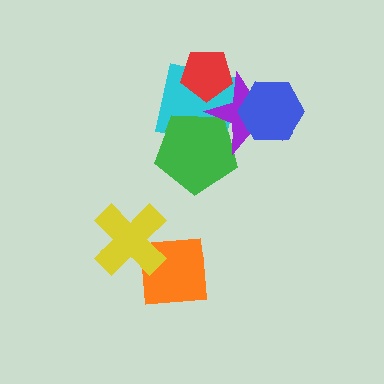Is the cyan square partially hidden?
Yes, it is partially covered by another shape.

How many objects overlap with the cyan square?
4 objects overlap with the cyan square.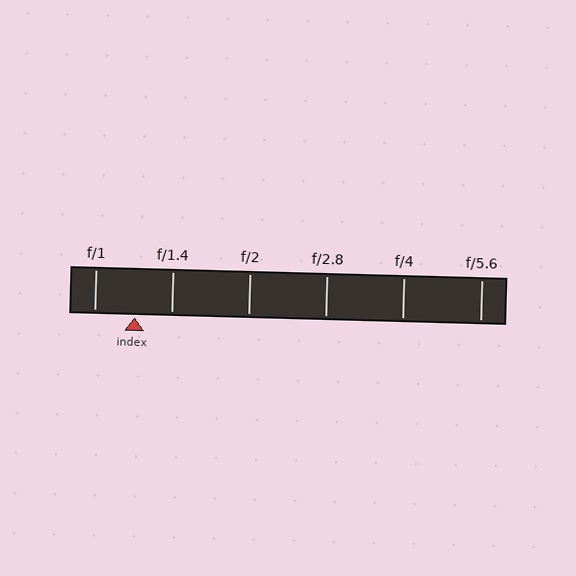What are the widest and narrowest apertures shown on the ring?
The widest aperture shown is f/1 and the narrowest is f/5.6.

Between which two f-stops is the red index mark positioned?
The index mark is between f/1 and f/1.4.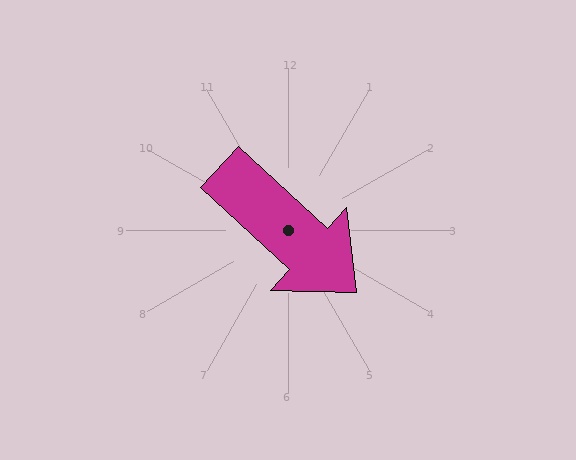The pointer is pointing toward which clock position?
Roughly 4 o'clock.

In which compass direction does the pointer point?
Southeast.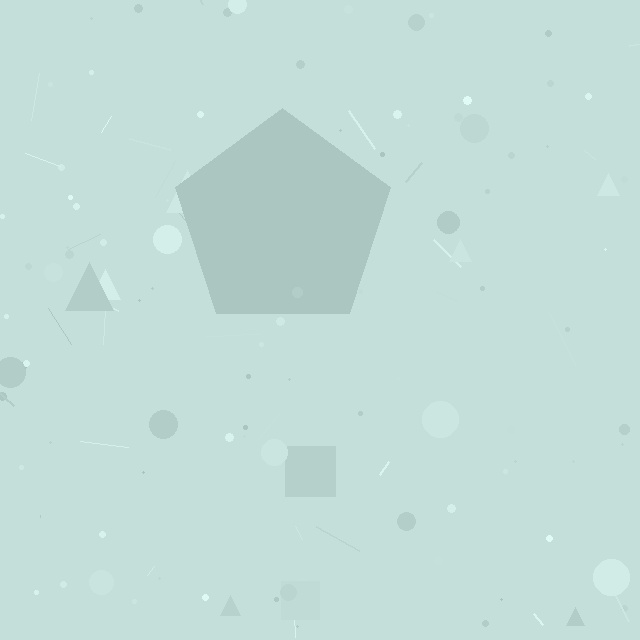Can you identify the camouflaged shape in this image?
The camouflaged shape is a pentagon.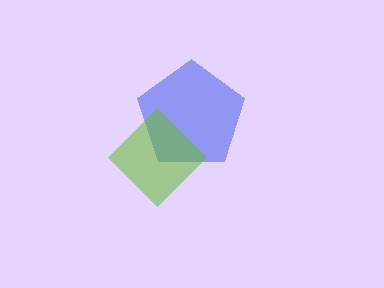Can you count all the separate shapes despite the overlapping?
Yes, there are 2 separate shapes.